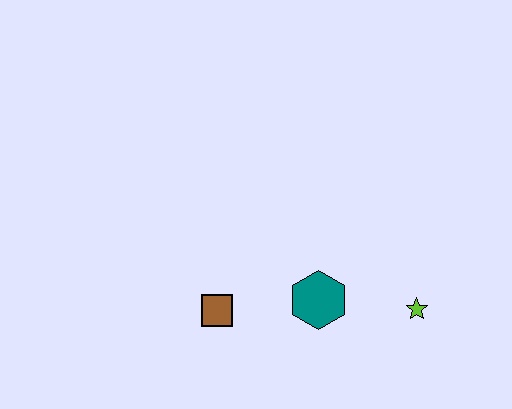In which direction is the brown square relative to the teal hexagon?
The brown square is to the left of the teal hexagon.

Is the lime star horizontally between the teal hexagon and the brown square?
No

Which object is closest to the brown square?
The teal hexagon is closest to the brown square.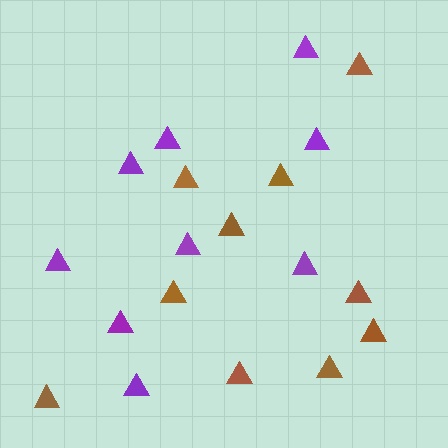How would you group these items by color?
There are 2 groups: one group of brown triangles (10) and one group of purple triangles (9).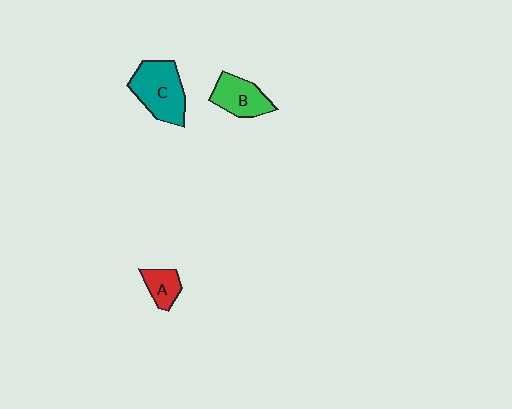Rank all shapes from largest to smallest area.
From largest to smallest: C (teal), B (green), A (red).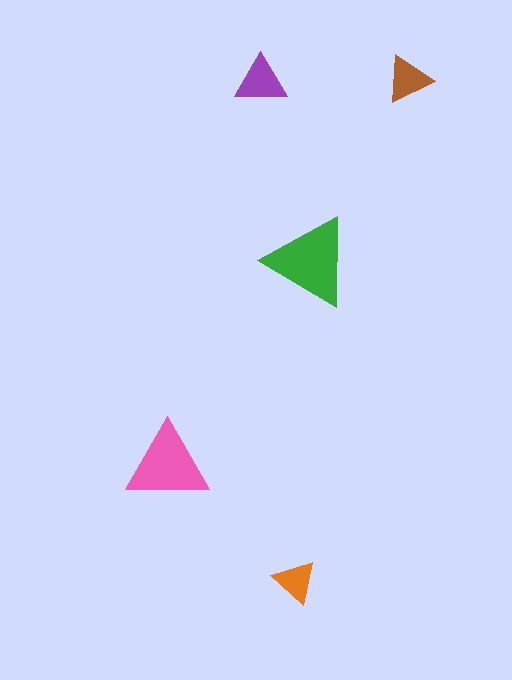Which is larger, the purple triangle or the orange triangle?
The purple one.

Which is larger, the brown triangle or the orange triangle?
The brown one.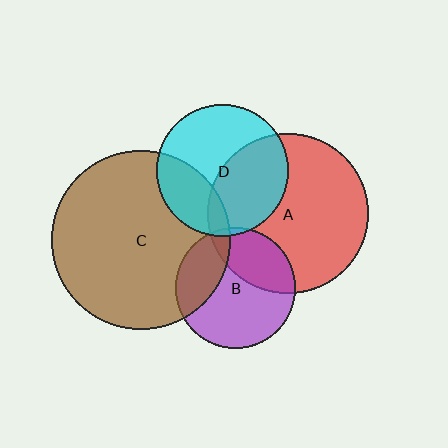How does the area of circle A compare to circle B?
Approximately 1.8 times.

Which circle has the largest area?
Circle C (brown).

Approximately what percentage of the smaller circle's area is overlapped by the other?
Approximately 5%.